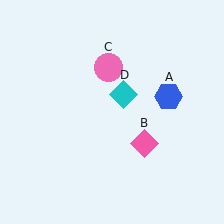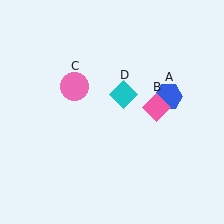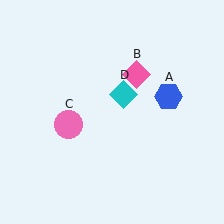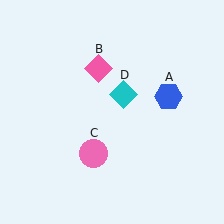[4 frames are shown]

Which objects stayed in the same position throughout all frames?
Blue hexagon (object A) and cyan diamond (object D) remained stationary.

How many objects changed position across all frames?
2 objects changed position: pink diamond (object B), pink circle (object C).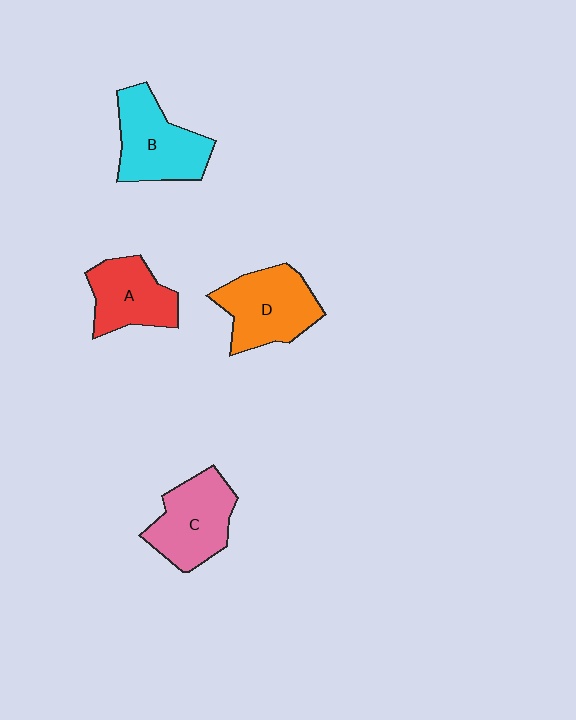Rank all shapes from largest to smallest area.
From largest to smallest: D (orange), B (cyan), C (pink), A (red).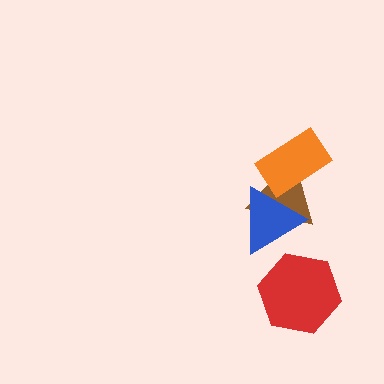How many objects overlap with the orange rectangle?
2 objects overlap with the orange rectangle.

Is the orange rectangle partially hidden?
Yes, it is partially covered by another shape.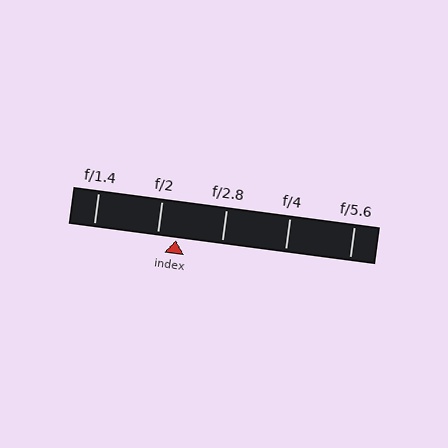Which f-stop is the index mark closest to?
The index mark is closest to f/2.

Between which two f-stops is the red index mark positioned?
The index mark is between f/2 and f/2.8.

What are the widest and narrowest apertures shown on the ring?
The widest aperture shown is f/1.4 and the narrowest is f/5.6.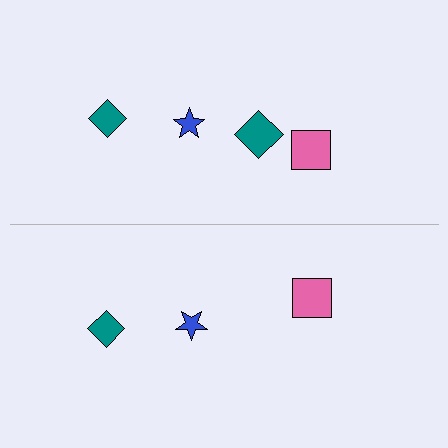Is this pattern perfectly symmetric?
No, the pattern is not perfectly symmetric. A teal diamond is missing from the bottom side.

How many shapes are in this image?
There are 7 shapes in this image.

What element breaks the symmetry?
A teal diamond is missing from the bottom side.